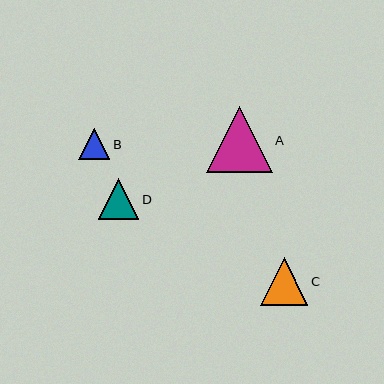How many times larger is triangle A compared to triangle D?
Triangle A is approximately 1.6 times the size of triangle D.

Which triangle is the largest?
Triangle A is the largest with a size of approximately 66 pixels.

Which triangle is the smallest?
Triangle B is the smallest with a size of approximately 31 pixels.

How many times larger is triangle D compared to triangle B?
Triangle D is approximately 1.3 times the size of triangle B.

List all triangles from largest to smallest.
From largest to smallest: A, C, D, B.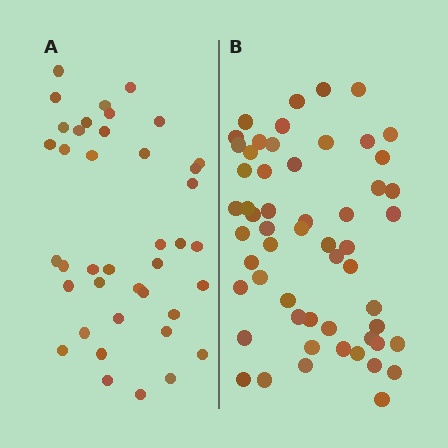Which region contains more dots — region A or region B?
Region B (the right region) has more dots.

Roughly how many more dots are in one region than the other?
Region B has approximately 15 more dots than region A.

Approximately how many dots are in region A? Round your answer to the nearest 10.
About 40 dots.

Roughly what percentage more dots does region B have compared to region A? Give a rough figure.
About 40% more.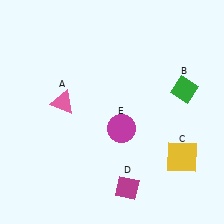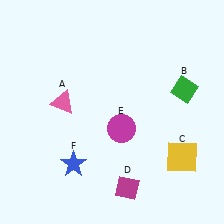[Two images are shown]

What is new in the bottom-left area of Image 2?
A blue star (F) was added in the bottom-left area of Image 2.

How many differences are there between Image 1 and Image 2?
There is 1 difference between the two images.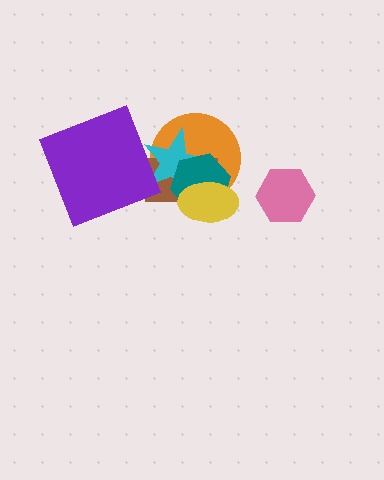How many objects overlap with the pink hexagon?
0 objects overlap with the pink hexagon.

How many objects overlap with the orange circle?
4 objects overlap with the orange circle.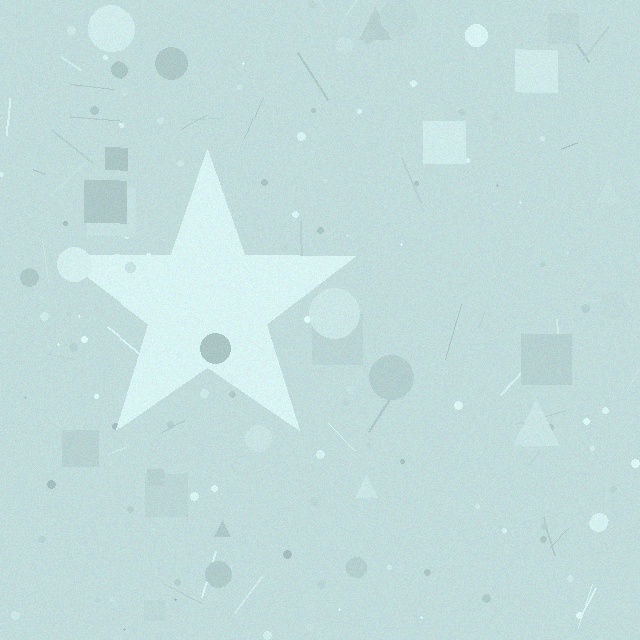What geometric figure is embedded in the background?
A star is embedded in the background.